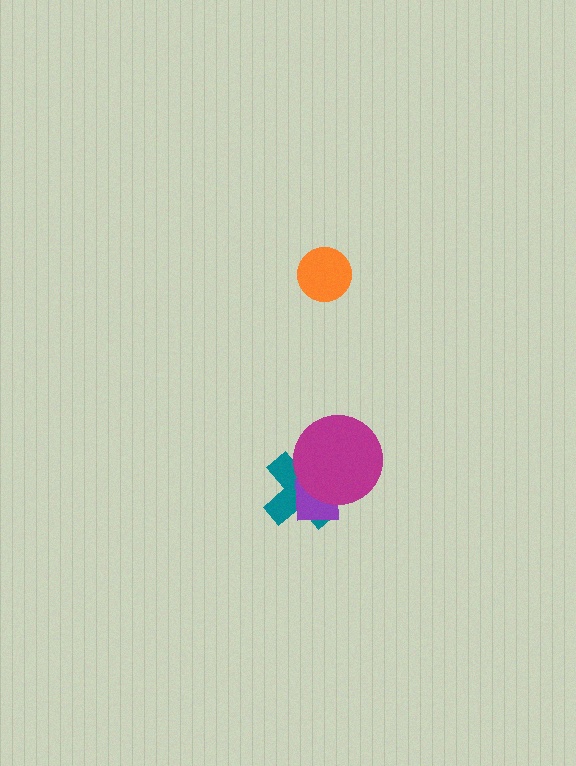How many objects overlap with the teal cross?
2 objects overlap with the teal cross.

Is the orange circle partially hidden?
No, no other shape covers it.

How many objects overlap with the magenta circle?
2 objects overlap with the magenta circle.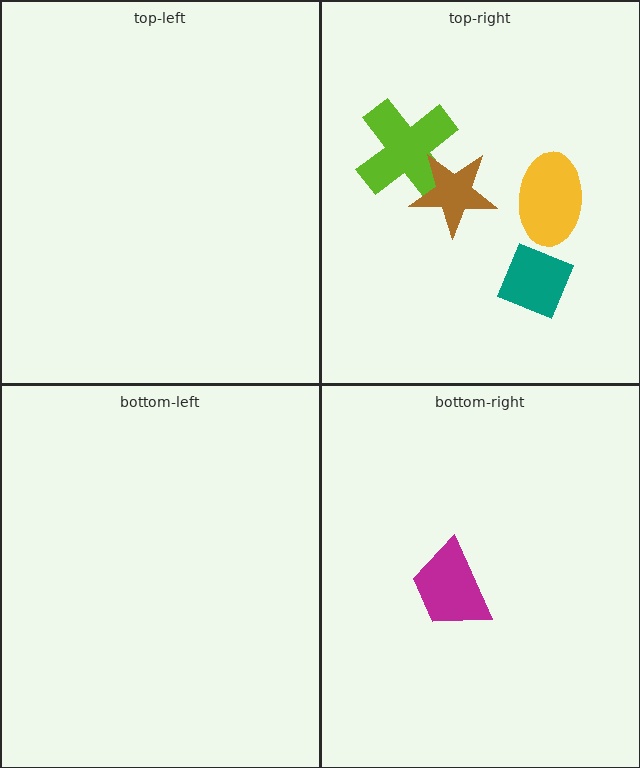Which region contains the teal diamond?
The top-right region.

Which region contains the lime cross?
The top-right region.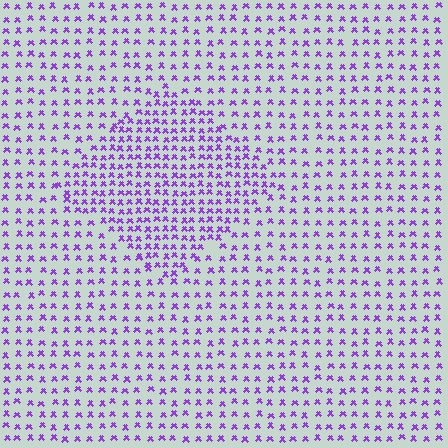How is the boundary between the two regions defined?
The boundary is defined by a change in element density (approximately 1.8x ratio). All elements are the same color, size, and shape.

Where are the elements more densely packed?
The elements are more densely packed inside the diamond boundary.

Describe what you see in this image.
The image contains small purple elements arranged at two different densities. A diamond-shaped region is visible where the elements are more densely packed than the surrounding area.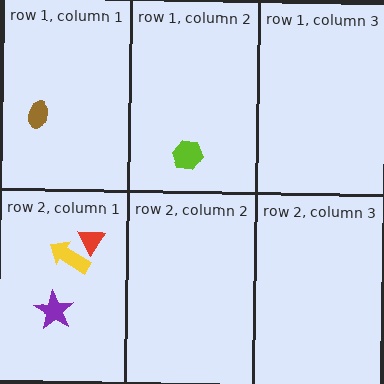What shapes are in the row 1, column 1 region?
The brown ellipse.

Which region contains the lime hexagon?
The row 1, column 2 region.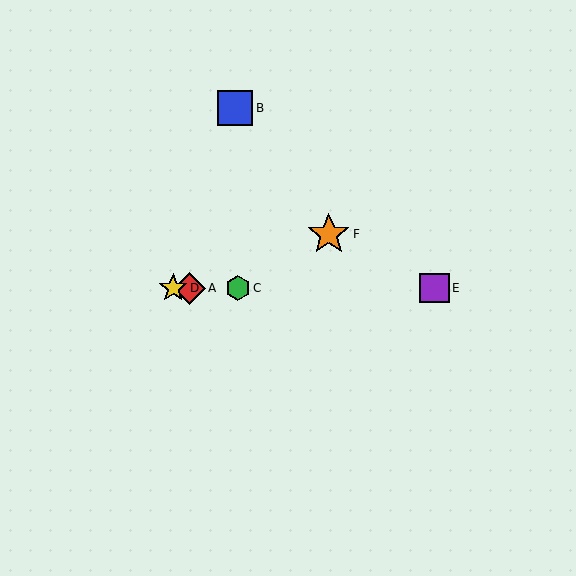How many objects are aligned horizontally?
4 objects (A, C, D, E) are aligned horizontally.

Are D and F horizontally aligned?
No, D is at y≈288 and F is at y≈234.